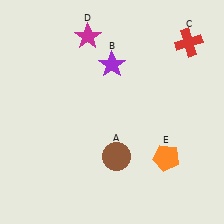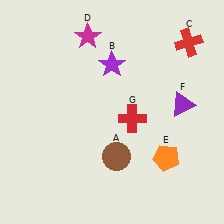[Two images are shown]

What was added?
A purple triangle (F), a red cross (G) were added in Image 2.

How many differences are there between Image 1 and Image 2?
There are 2 differences between the two images.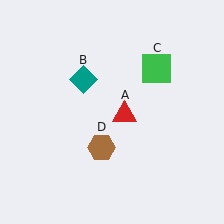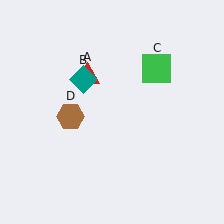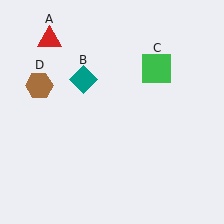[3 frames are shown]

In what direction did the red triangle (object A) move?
The red triangle (object A) moved up and to the left.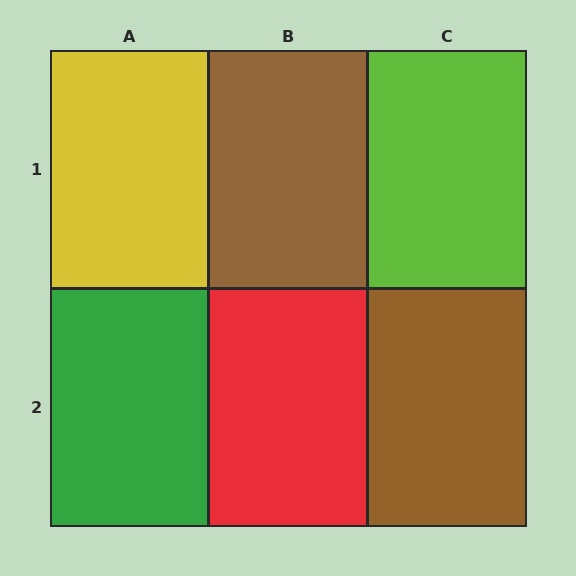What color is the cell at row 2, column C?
Brown.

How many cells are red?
1 cell is red.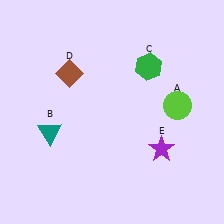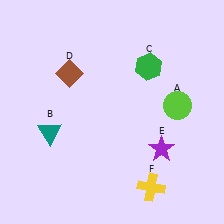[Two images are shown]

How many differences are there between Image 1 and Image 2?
There is 1 difference between the two images.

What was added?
A yellow cross (F) was added in Image 2.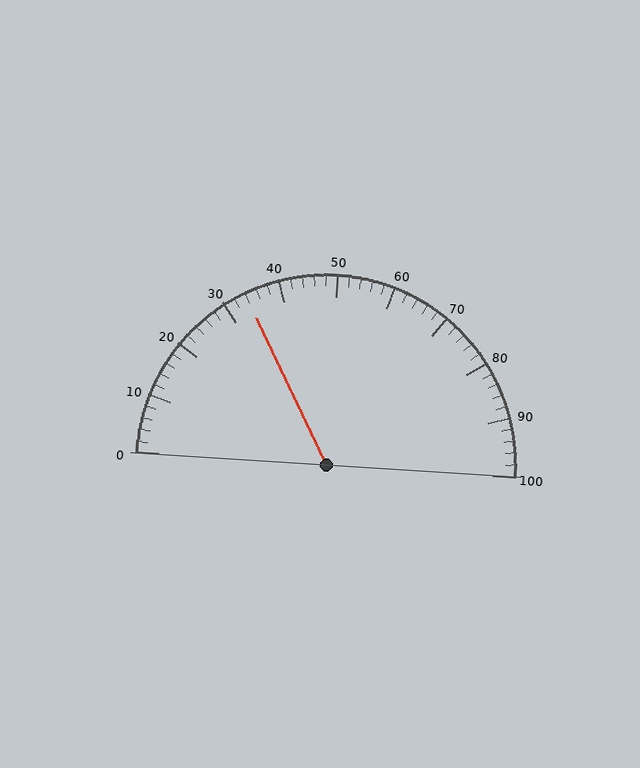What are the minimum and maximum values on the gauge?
The gauge ranges from 0 to 100.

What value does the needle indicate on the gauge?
The needle indicates approximately 34.